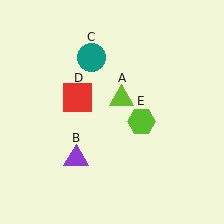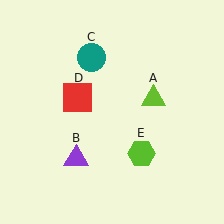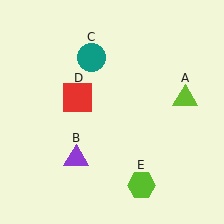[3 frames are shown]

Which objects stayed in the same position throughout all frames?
Purple triangle (object B) and teal circle (object C) and red square (object D) remained stationary.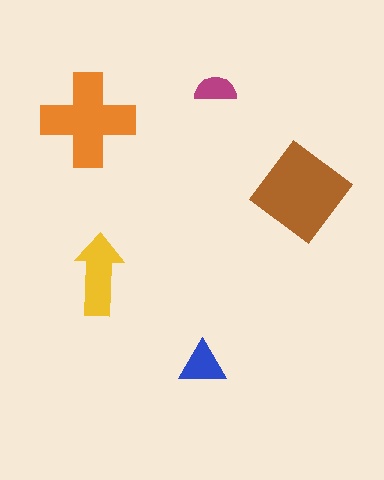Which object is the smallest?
The magenta semicircle.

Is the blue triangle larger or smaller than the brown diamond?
Smaller.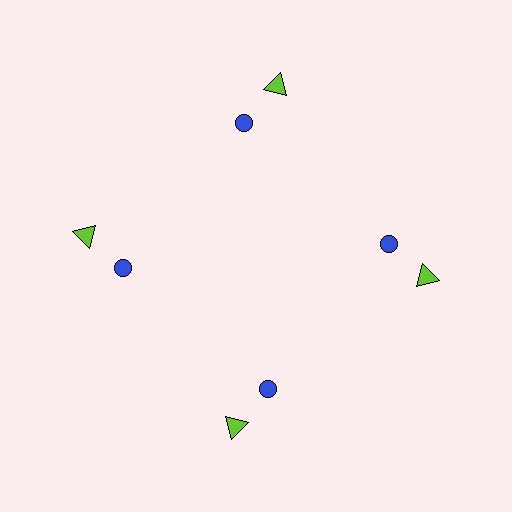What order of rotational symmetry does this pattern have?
This pattern has 4-fold rotational symmetry.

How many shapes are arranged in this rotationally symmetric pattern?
There are 8 shapes, arranged in 4 groups of 2.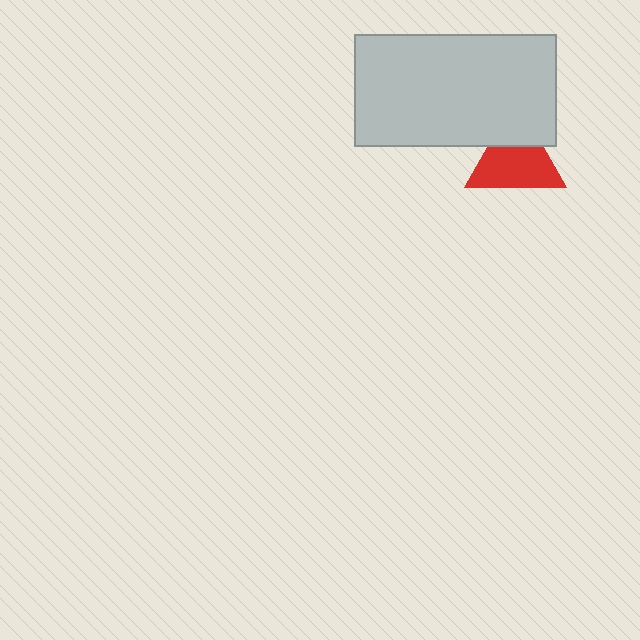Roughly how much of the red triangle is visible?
Most of it is visible (roughly 69%).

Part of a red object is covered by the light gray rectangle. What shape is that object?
It is a triangle.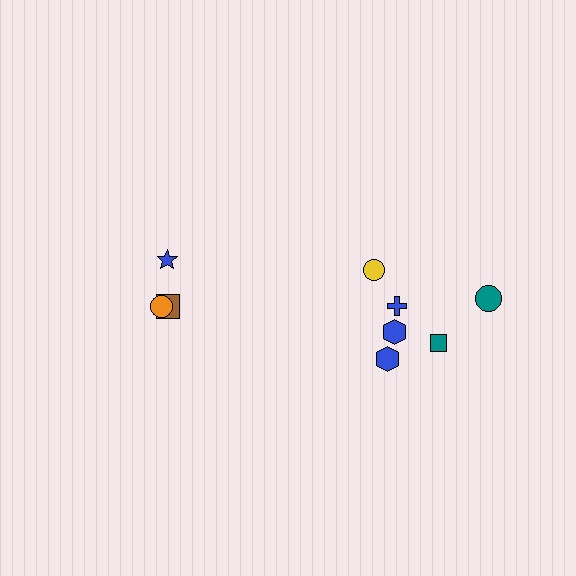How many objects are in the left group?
There are 4 objects.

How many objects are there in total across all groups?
There are 10 objects.